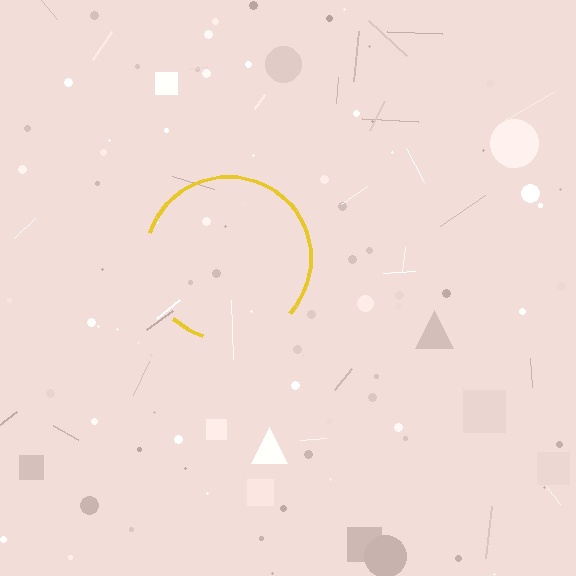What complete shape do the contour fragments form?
The contour fragments form a circle.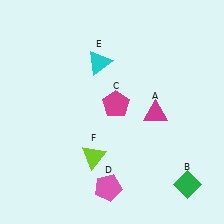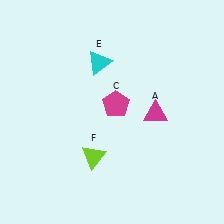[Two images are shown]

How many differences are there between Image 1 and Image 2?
There are 2 differences between the two images.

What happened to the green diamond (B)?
The green diamond (B) was removed in Image 2. It was in the bottom-right area of Image 1.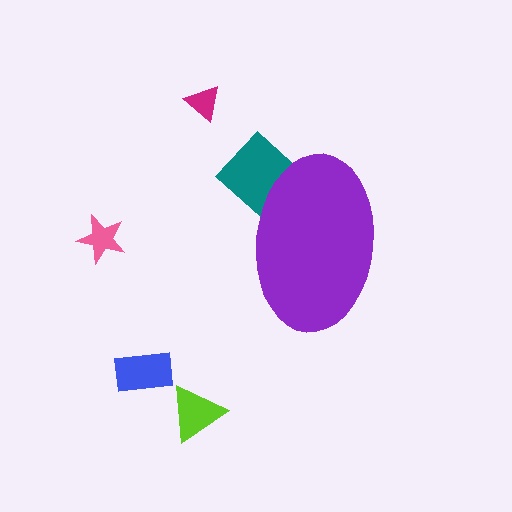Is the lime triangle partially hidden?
No, the lime triangle is fully visible.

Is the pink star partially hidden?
No, the pink star is fully visible.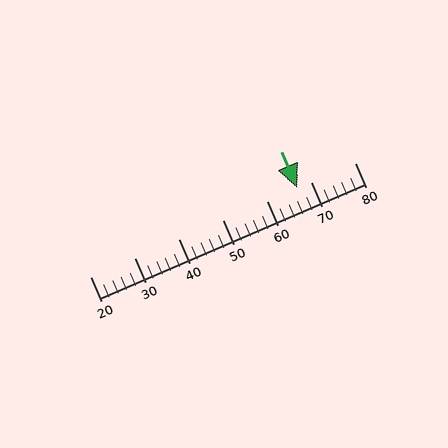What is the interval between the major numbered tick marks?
The major tick marks are spaced 10 units apart.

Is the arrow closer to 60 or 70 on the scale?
The arrow is closer to 70.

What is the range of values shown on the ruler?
The ruler shows values from 20 to 80.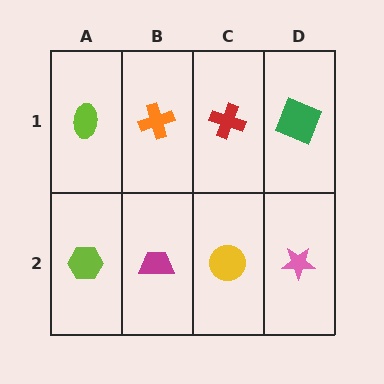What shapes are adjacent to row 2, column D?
A green square (row 1, column D), a yellow circle (row 2, column C).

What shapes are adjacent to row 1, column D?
A pink star (row 2, column D), a red cross (row 1, column C).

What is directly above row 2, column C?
A red cross.